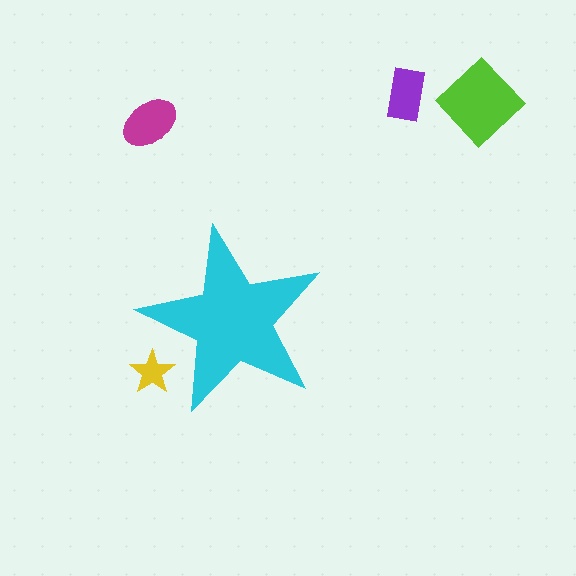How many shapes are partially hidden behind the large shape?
1 shape is partially hidden.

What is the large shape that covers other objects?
A cyan star.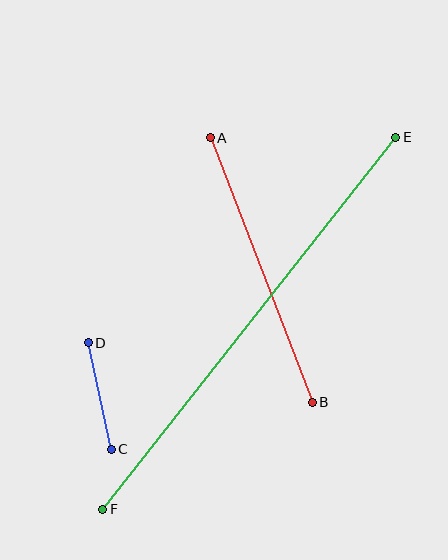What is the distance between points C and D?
The distance is approximately 109 pixels.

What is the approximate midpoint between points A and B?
The midpoint is at approximately (261, 270) pixels.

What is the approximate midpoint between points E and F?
The midpoint is at approximately (249, 323) pixels.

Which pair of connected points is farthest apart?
Points E and F are farthest apart.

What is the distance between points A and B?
The distance is approximately 284 pixels.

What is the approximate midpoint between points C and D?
The midpoint is at approximately (100, 396) pixels.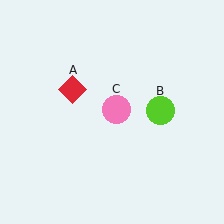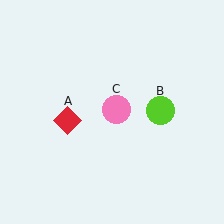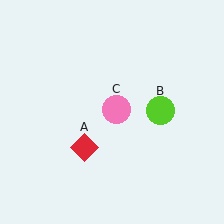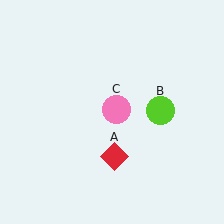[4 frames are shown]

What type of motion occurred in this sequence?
The red diamond (object A) rotated counterclockwise around the center of the scene.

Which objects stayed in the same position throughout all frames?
Lime circle (object B) and pink circle (object C) remained stationary.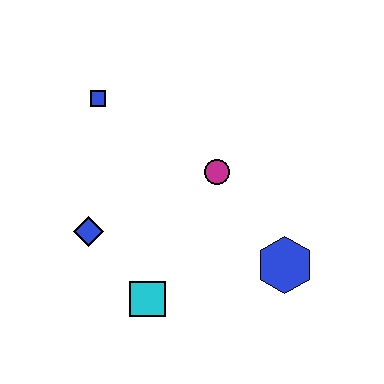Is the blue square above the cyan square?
Yes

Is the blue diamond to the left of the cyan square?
Yes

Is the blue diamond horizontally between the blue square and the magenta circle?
No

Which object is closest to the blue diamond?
The cyan square is closest to the blue diamond.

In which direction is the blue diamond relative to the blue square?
The blue diamond is below the blue square.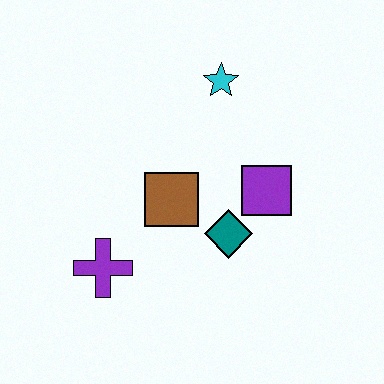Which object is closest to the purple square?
The teal diamond is closest to the purple square.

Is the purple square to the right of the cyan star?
Yes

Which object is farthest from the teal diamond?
The cyan star is farthest from the teal diamond.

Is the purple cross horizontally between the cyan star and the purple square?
No